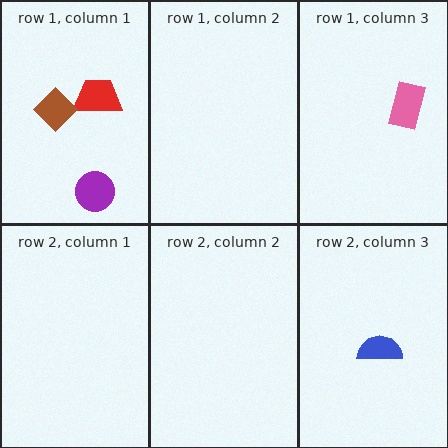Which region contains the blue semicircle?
The row 2, column 3 region.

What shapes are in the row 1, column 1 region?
The red trapezoid, the purple circle, the brown diamond.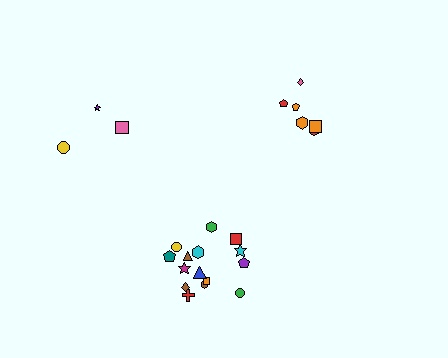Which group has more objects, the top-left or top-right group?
The top-right group.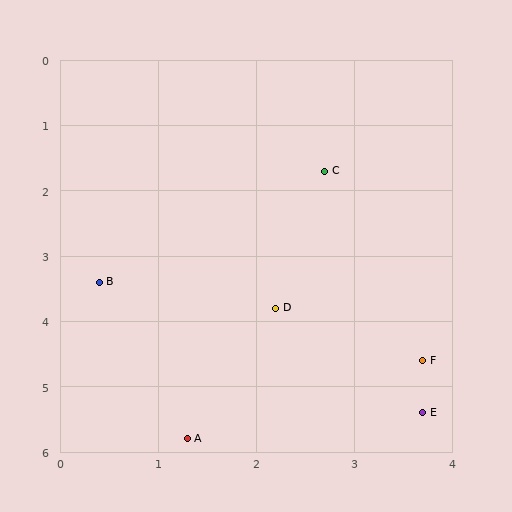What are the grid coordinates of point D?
Point D is at approximately (2.2, 3.8).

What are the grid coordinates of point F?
Point F is at approximately (3.7, 4.6).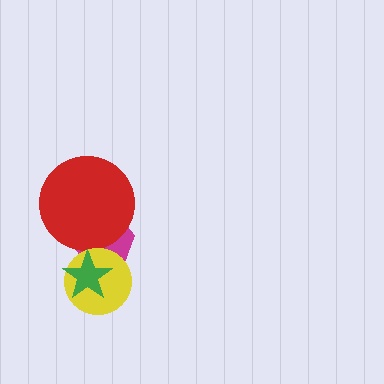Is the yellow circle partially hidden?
Yes, it is partially covered by another shape.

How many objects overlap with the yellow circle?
2 objects overlap with the yellow circle.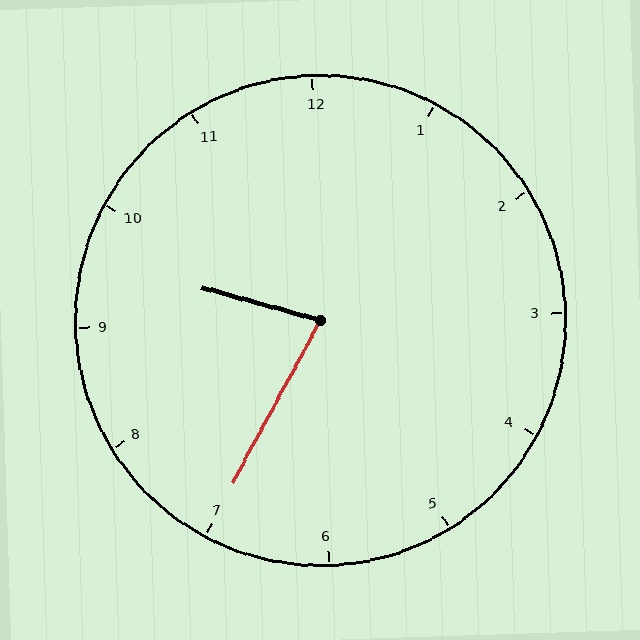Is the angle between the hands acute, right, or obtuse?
It is acute.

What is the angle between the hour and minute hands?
Approximately 78 degrees.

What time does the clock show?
9:35.